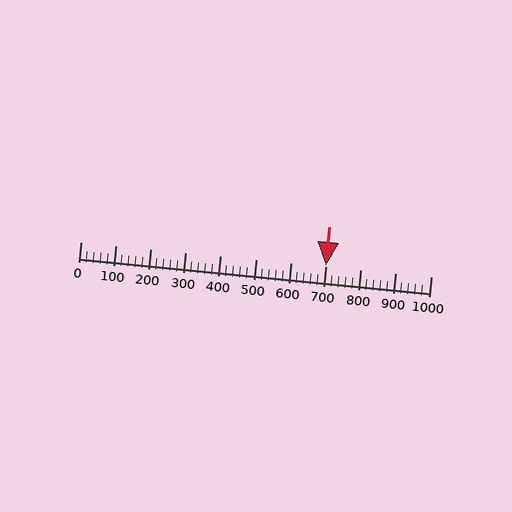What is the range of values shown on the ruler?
The ruler shows values from 0 to 1000.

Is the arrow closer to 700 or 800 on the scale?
The arrow is closer to 700.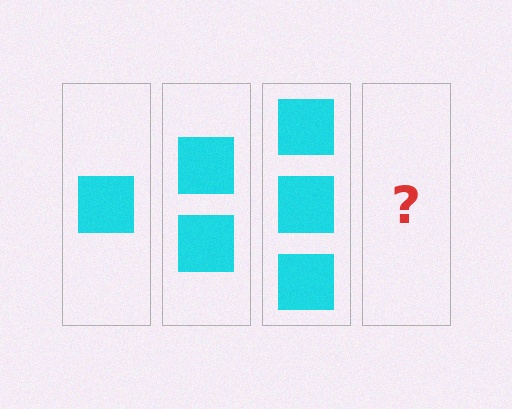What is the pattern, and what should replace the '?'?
The pattern is that each step adds one more square. The '?' should be 4 squares.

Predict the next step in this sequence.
The next step is 4 squares.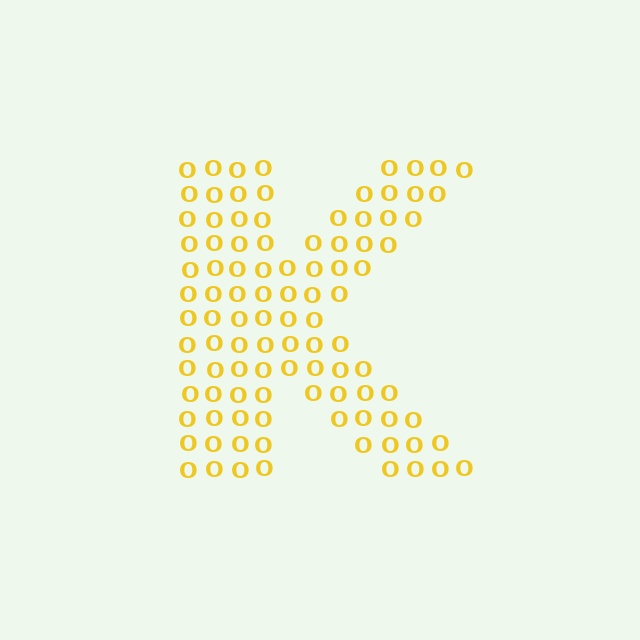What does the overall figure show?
The overall figure shows the letter K.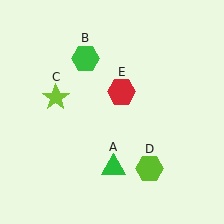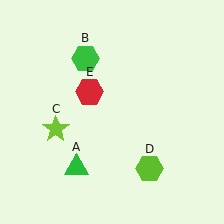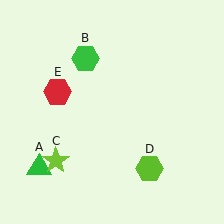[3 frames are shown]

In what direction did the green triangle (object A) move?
The green triangle (object A) moved left.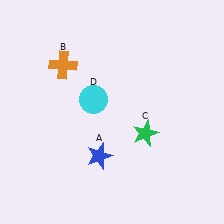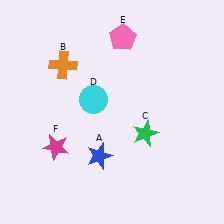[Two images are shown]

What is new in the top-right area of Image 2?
A pink pentagon (E) was added in the top-right area of Image 2.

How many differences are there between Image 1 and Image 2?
There are 2 differences between the two images.